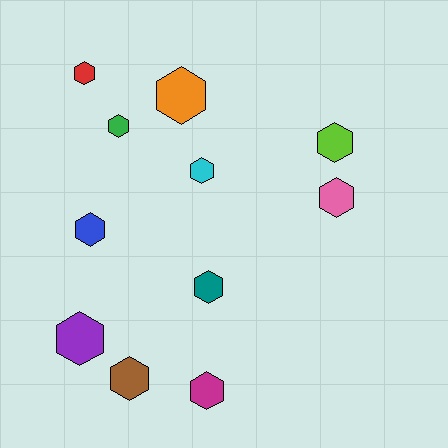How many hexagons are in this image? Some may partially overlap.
There are 11 hexagons.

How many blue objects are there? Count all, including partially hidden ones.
There is 1 blue object.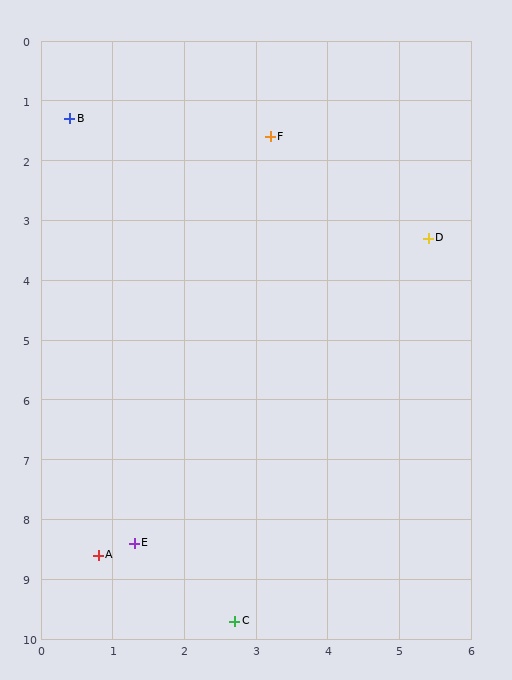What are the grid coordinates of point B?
Point B is at approximately (0.4, 1.3).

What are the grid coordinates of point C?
Point C is at approximately (2.7, 9.7).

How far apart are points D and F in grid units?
Points D and F are about 2.8 grid units apart.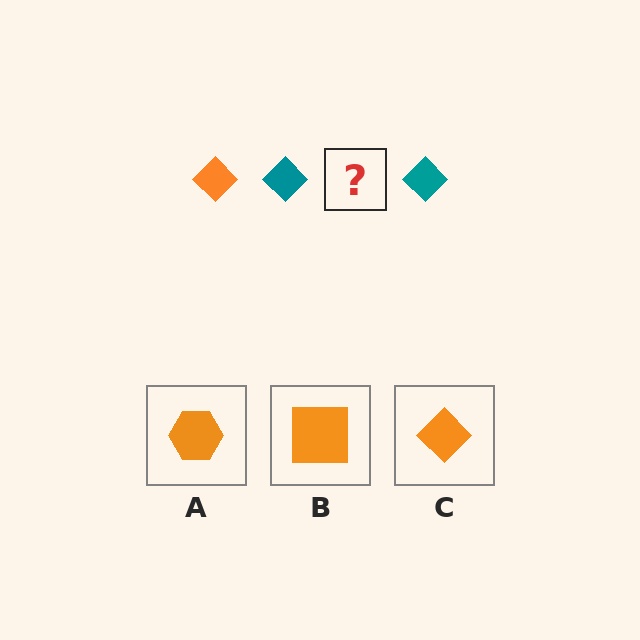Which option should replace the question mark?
Option C.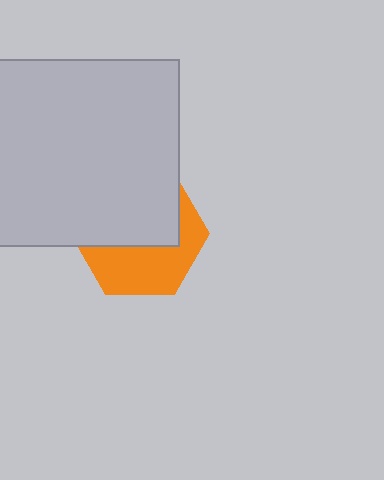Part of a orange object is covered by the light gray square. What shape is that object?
It is a hexagon.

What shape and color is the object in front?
The object in front is a light gray square.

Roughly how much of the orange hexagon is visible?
About half of it is visible (roughly 45%).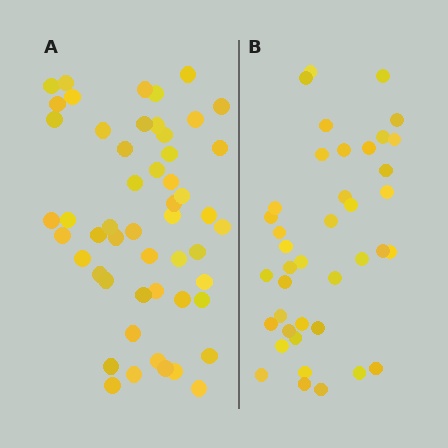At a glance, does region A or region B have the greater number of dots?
Region A (the left region) has more dots.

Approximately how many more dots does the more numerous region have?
Region A has roughly 12 or so more dots than region B.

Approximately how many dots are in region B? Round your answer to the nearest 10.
About 40 dots.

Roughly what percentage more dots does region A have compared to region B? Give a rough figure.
About 30% more.